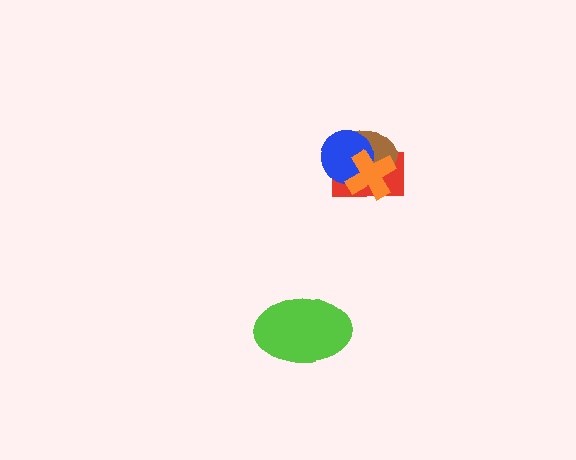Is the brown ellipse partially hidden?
Yes, it is partially covered by another shape.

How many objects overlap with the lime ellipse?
0 objects overlap with the lime ellipse.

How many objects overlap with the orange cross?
3 objects overlap with the orange cross.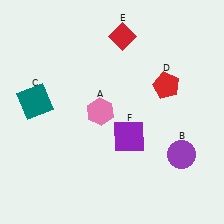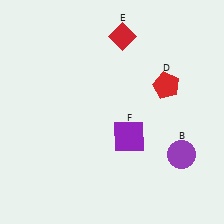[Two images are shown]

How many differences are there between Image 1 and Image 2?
There are 2 differences between the two images.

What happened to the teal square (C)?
The teal square (C) was removed in Image 2. It was in the top-left area of Image 1.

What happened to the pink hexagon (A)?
The pink hexagon (A) was removed in Image 2. It was in the top-left area of Image 1.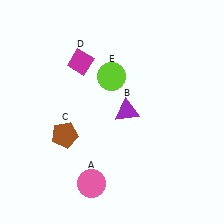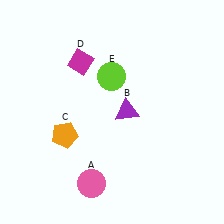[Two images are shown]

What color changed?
The pentagon (C) changed from brown in Image 1 to orange in Image 2.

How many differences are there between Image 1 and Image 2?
There is 1 difference between the two images.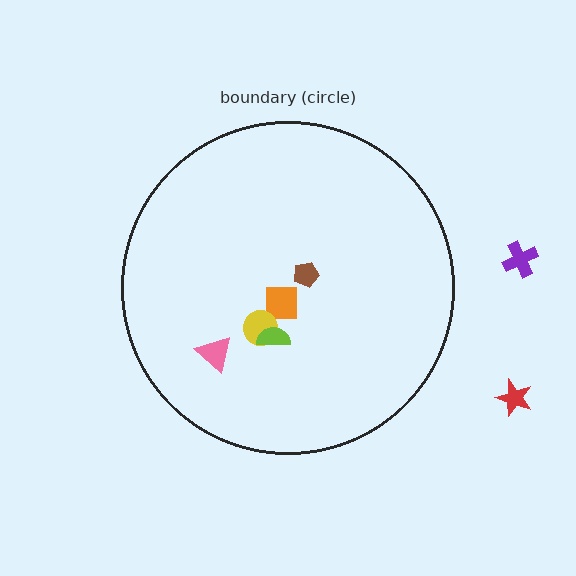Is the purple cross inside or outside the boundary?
Outside.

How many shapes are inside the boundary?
5 inside, 2 outside.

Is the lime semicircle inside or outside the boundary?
Inside.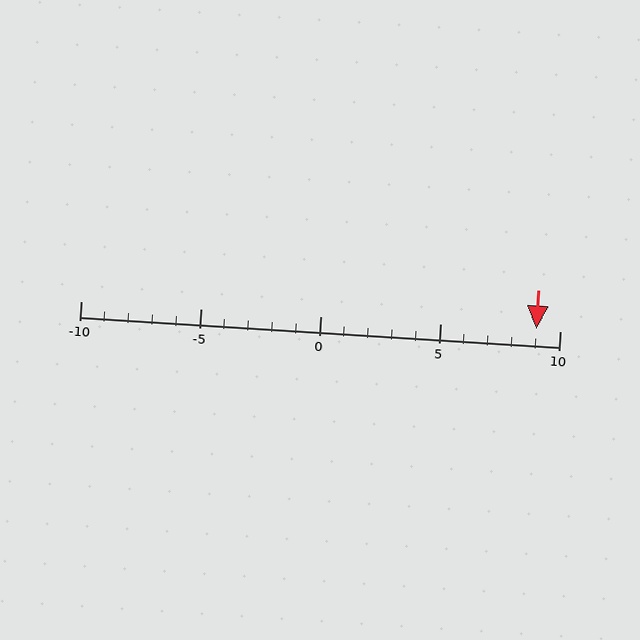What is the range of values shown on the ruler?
The ruler shows values from -10 to 10.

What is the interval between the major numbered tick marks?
The major tick marks are spaced 5 units apart.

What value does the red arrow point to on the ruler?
The red arrow points to approximately 9.